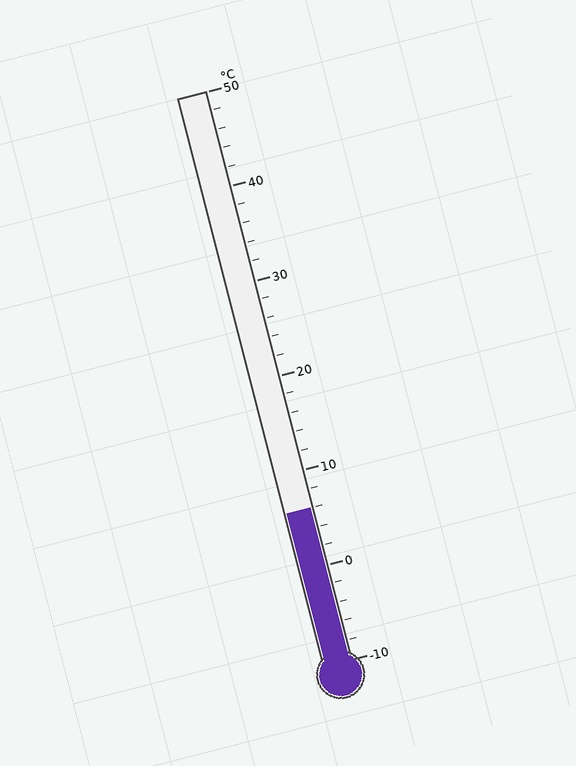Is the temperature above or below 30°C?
The temperature is below 30°C.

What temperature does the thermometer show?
The thermometer shows approximately 6°C.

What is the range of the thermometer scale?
The thermometer scale ranges from -10°C to 50°C.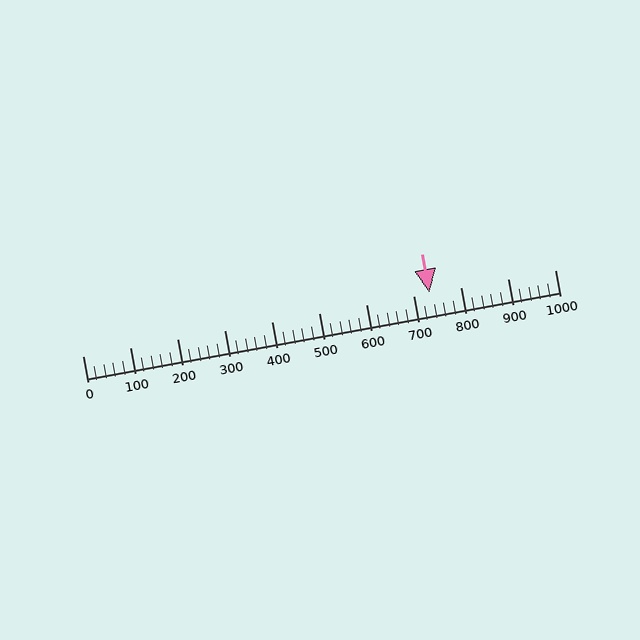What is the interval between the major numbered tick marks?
The major tick marks are spaced 100 units apart.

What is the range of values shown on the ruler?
The ruler shows values from 0 to 1000.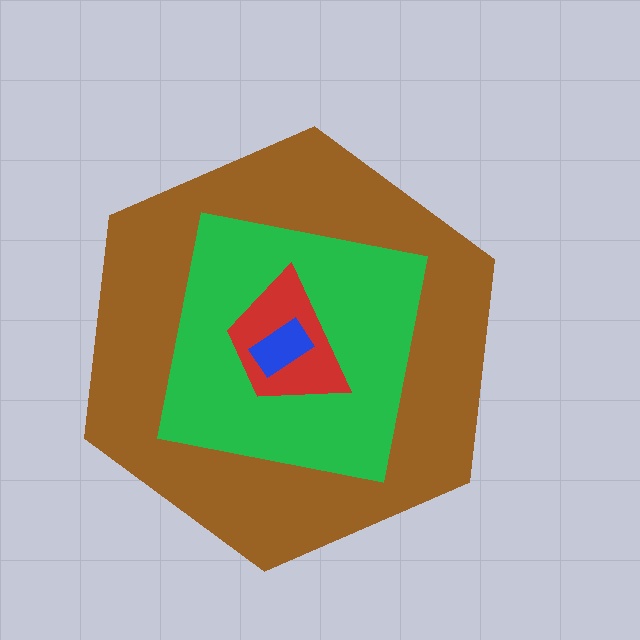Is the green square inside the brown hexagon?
Yes.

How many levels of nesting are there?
4.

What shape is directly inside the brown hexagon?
The green square.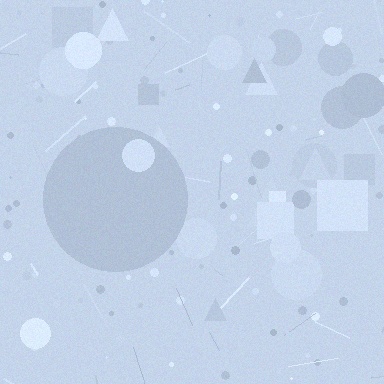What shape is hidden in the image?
A circle is hidden in the image.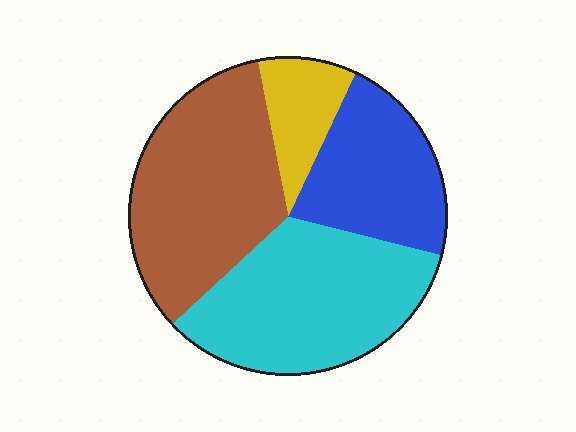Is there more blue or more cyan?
Cyan.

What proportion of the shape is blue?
Blue takes up less than a quarter of the shape.